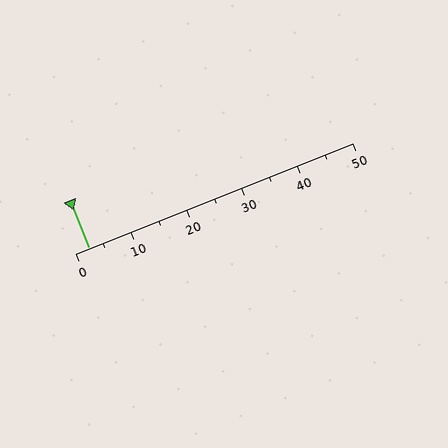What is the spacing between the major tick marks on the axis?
The major ticks are spaced 10 apart.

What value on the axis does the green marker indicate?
The marker indicates approximately 2.5.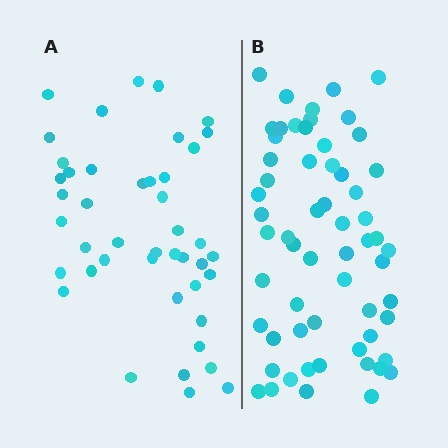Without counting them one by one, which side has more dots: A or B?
Region B (the right region) has more dots.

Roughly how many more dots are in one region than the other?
Region B has approximately 15 more dots than region A.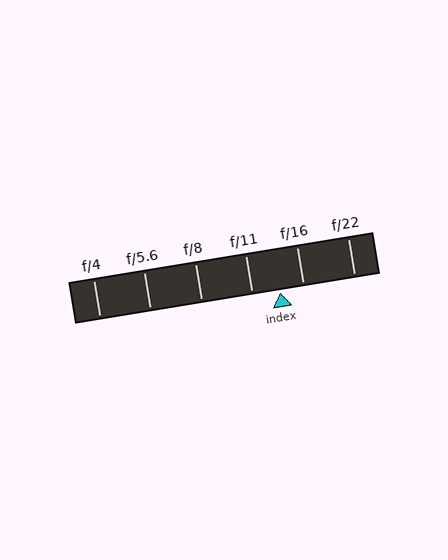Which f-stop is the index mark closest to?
The index mark is closest to f/16.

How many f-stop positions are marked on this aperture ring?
There are 6 f-stop positions marked.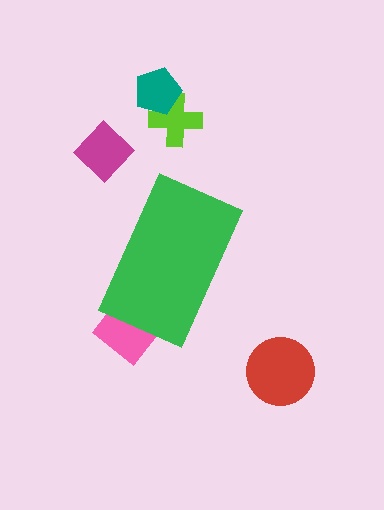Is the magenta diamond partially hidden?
No, the magenta diamond is fully visible.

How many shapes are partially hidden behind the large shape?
1 shape is partially hidden.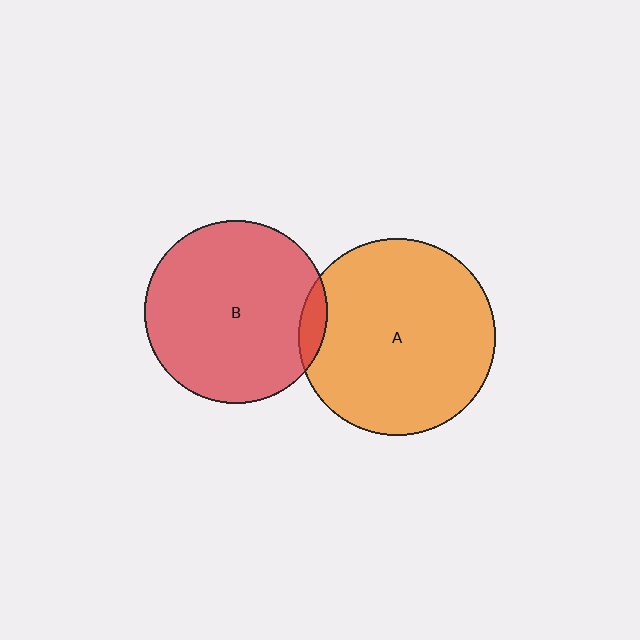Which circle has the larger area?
Circle A (orange).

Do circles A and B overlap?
Yes.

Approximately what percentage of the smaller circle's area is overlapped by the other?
Approximately 5%.